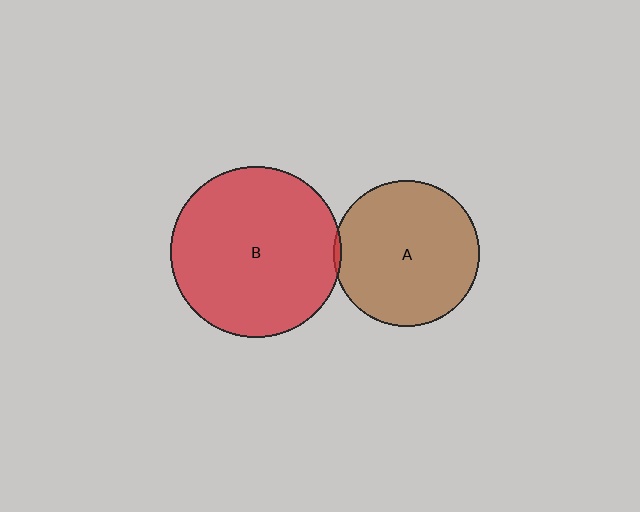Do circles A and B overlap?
Yes.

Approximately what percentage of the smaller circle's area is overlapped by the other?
Approximately 5%.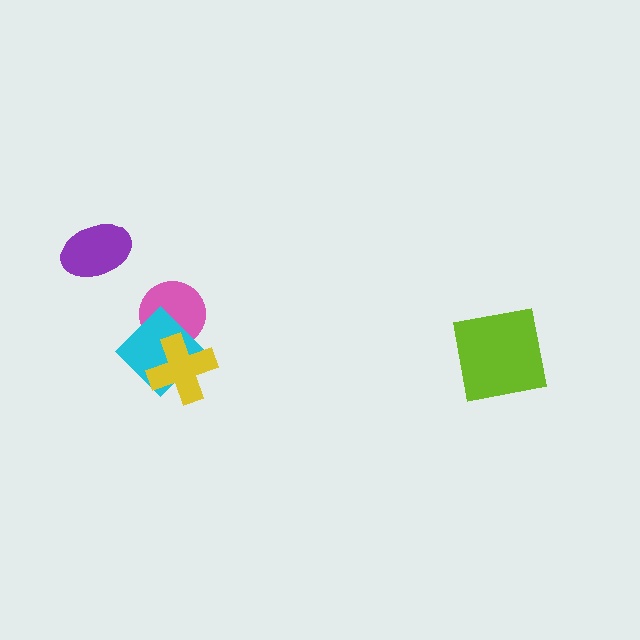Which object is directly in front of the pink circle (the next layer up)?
The cyan diamond is directly in front of the pink circle.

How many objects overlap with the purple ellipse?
0 objects overlap with the purple ellipse.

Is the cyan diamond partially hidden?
Yes, it is partially covered by another shape.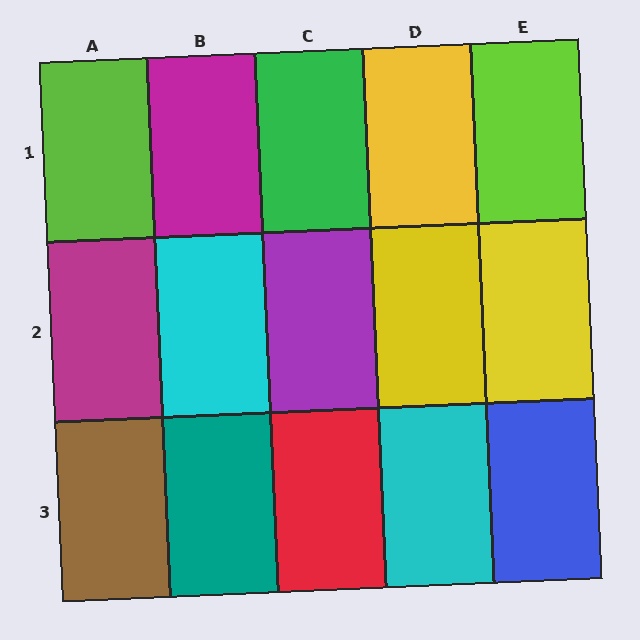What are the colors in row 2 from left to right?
Magenta, cyan, purple, yellow, yellow.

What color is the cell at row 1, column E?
Lime.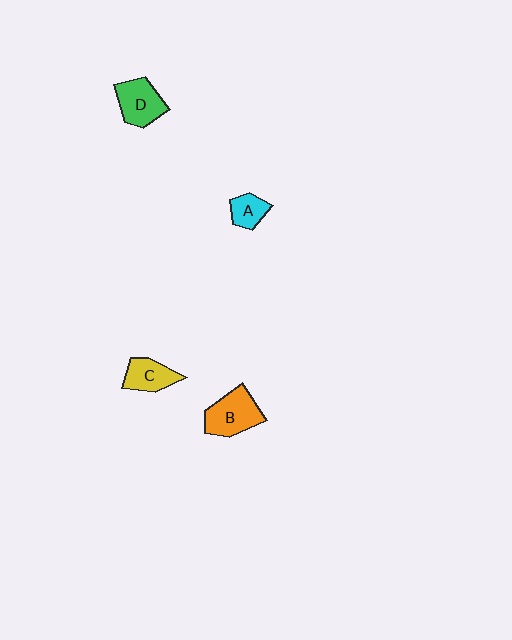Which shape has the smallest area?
Shape A (cyan).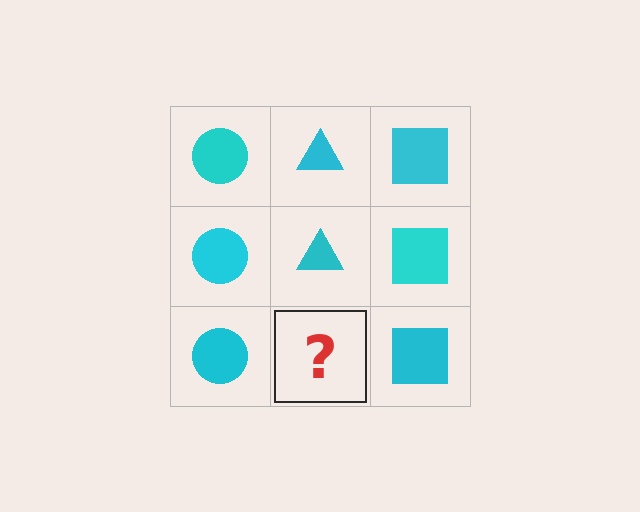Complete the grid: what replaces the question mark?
The question mark should be replaced with a cyan triangle.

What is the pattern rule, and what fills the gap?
The rule is that each column has a consistent shape. The gap should be filled with a cyan triangle.